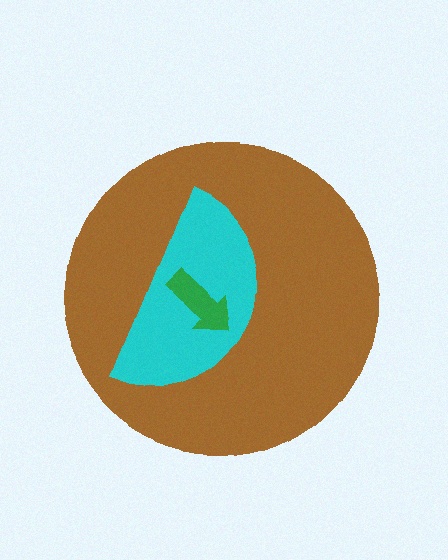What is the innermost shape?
The green arrow.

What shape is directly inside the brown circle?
The cyan semicircle.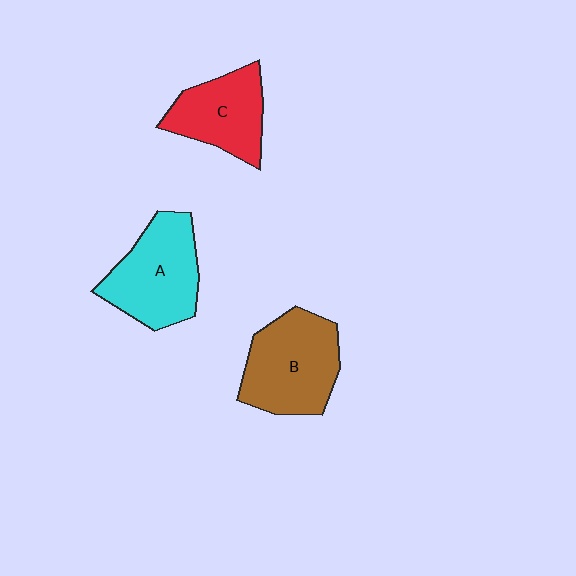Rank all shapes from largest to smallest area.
From largest to smallest: B (brown), A (cyan), C (red).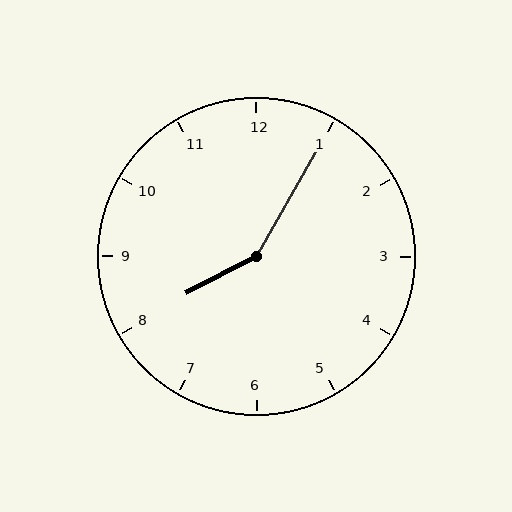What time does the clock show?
8:05.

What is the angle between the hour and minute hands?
Approximately 148 degrees.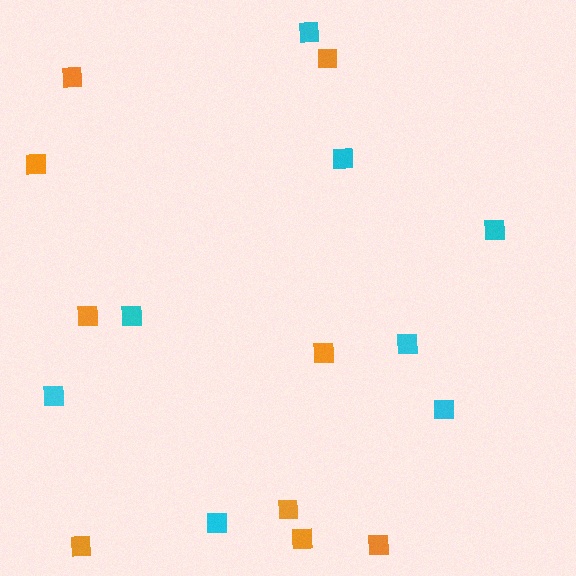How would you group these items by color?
There are 2 groups: one group of cyan squares (8) and one group of orange squares (9).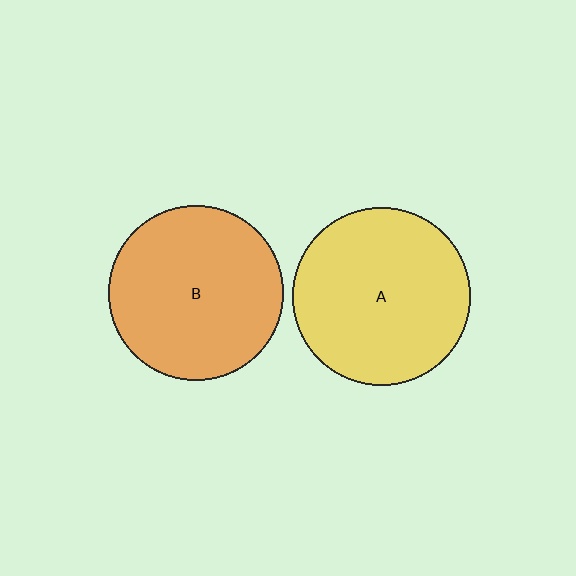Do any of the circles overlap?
No, none of the circles overlap.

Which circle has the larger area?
Circle A (yellow).